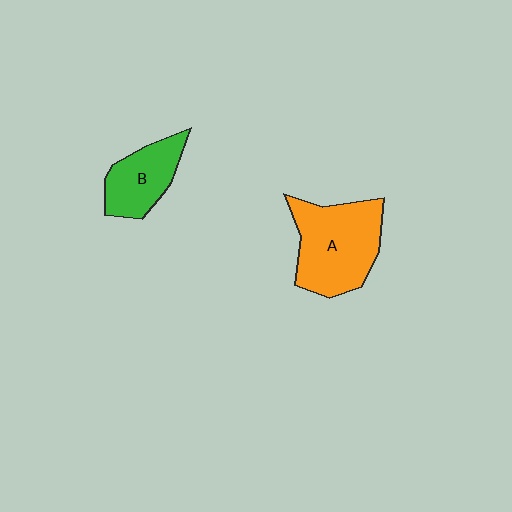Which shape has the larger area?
Shape A (orange).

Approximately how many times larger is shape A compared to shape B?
Approximately 1.7 times.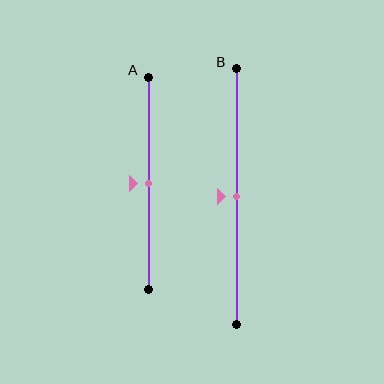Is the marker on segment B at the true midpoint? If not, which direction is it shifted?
Yes, the marker on segment B is at the true midpoint.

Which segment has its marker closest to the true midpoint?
Segment A has its marker closest to the true midpoint.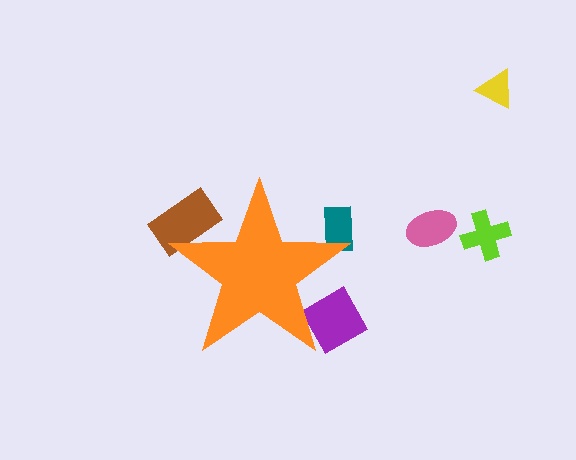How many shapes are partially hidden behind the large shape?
3 shapes are partially hidden.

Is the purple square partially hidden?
Yes, the purple square is partially hidden behind the orange star.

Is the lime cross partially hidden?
No, the lime cross is fully visible.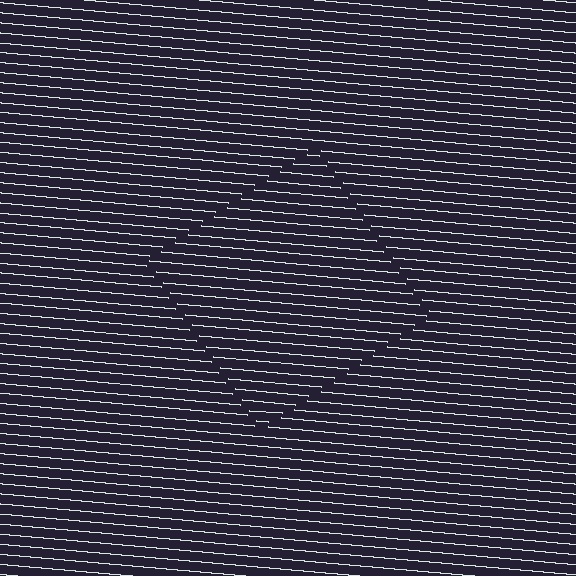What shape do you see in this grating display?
An illusory square. The interior of the shape contains the same grating, shifted by half a period — the contour is defined by the phase discontinuity where line-ends from the inner and outer gratings abut.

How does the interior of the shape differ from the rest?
The interior of the shape contains the same grating, shifted by half a period — the contour is defined by the phase discontinuity where line-ends from the inner and outer gratings abut.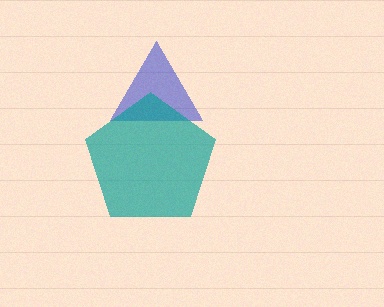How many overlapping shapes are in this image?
There are 2 overlapping shapes in the image.